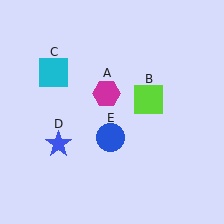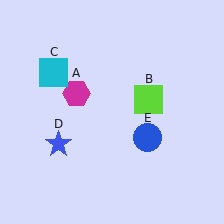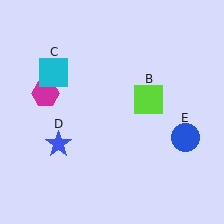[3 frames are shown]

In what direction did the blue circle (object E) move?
The blue circle (object E) moved right.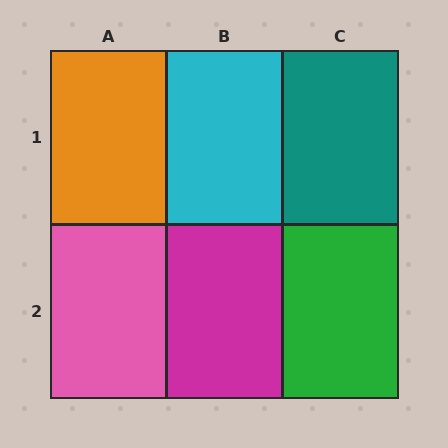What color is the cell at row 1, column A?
Orange.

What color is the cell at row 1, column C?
Teal.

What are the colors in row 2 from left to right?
Pink, magenta, green.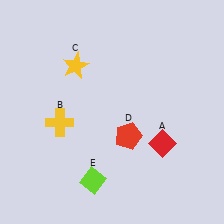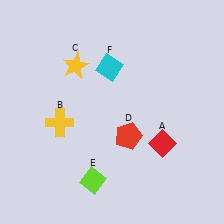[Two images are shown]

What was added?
A cyan diamond (F) was added in Image 2.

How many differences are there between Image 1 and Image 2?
There is 1 difference between the two images.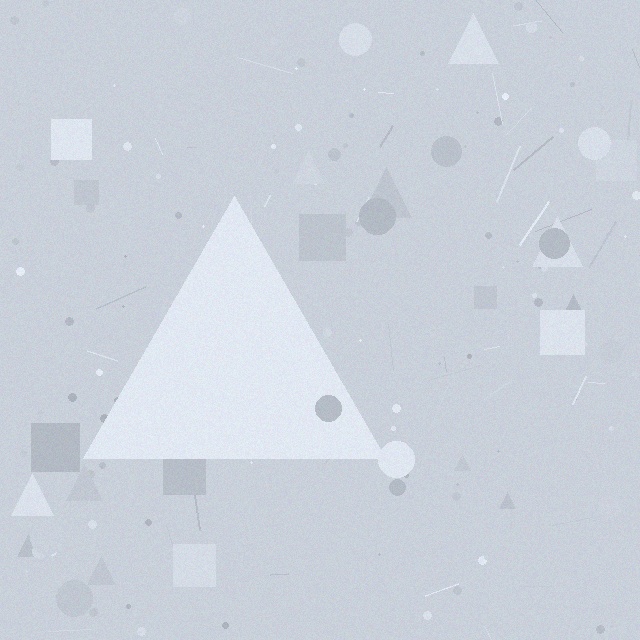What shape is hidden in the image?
A triangle is hidden in the image.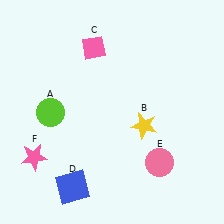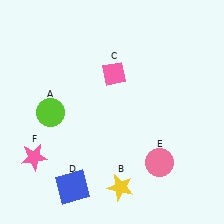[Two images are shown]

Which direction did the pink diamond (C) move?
The pink diamond (C) moved down.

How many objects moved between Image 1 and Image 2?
2 objects moved between the two images.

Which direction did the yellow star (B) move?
The yellow star (B) moved down.